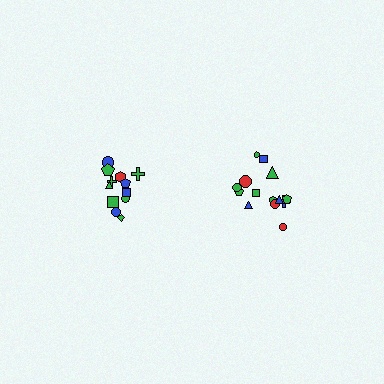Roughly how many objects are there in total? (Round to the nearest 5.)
Roughly 25 objects in total.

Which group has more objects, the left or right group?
The right group.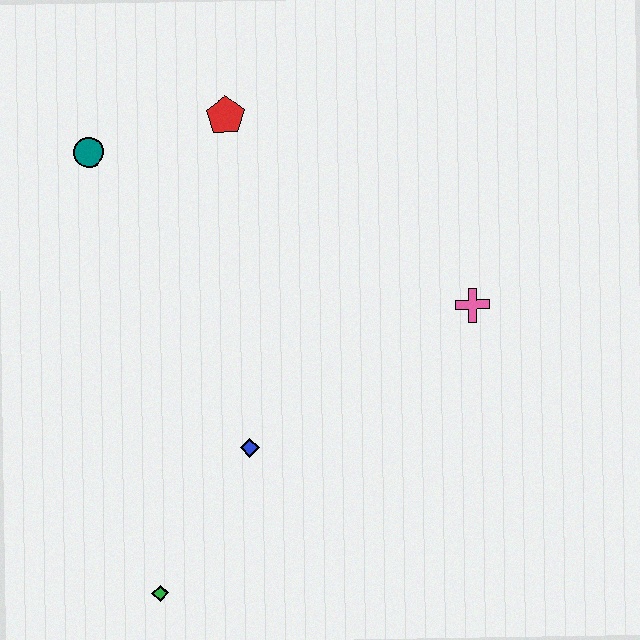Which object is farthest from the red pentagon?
The green diamond is farthest from the red pentagon.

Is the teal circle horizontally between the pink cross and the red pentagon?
No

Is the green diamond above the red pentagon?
No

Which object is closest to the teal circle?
The red pentagon is closest to the teal circle.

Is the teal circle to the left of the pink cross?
Yes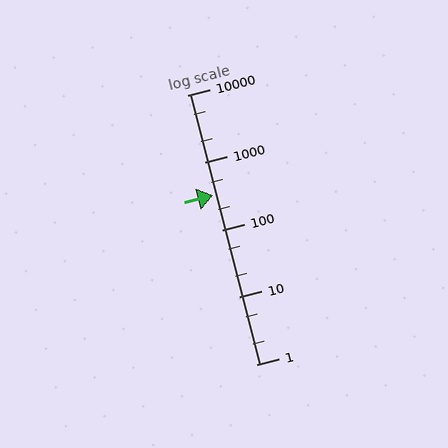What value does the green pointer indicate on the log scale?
The pointer indicates approximately 320.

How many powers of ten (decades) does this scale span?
The scale spans 4 decades, from 1 to 10000.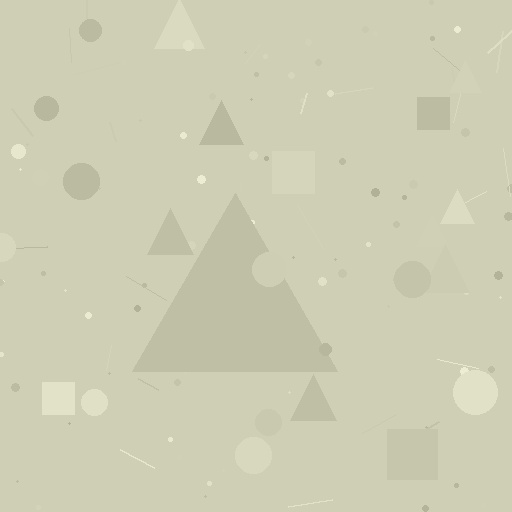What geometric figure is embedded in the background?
A triangle is embedded in the background.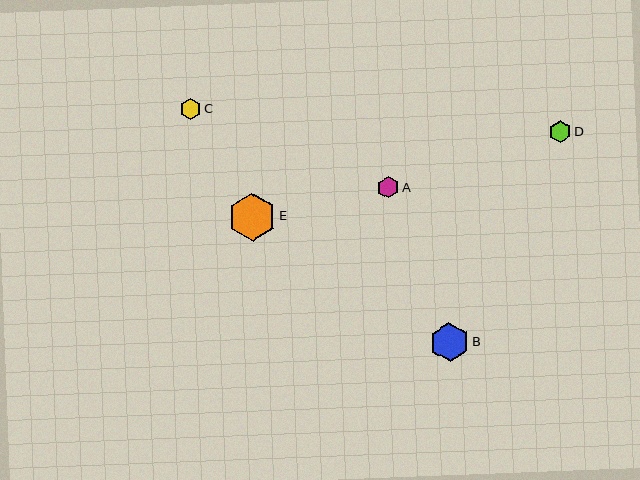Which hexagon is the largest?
Hexagon E is the largest with a size of approximately 47 pixels.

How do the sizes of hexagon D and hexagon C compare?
Hexagon D and hexagon C are approximately the same size.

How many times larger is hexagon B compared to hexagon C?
Hexagon B is approximately 1.9 times the size of hexagon C.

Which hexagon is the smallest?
Hexagon C is the smallest with a size of approximately 21 pixels.